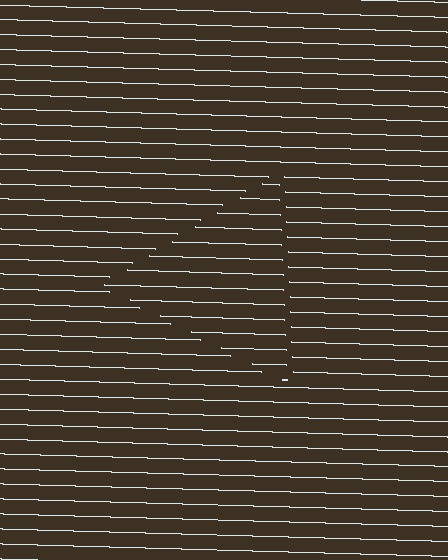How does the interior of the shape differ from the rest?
The interior of the shape contains the same grating, shifted by half a period — the contour is defined by the phase discontinuity where line-ends from the inner and outer gratings abut.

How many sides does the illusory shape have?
3 sides — the line-ends trace a triangle.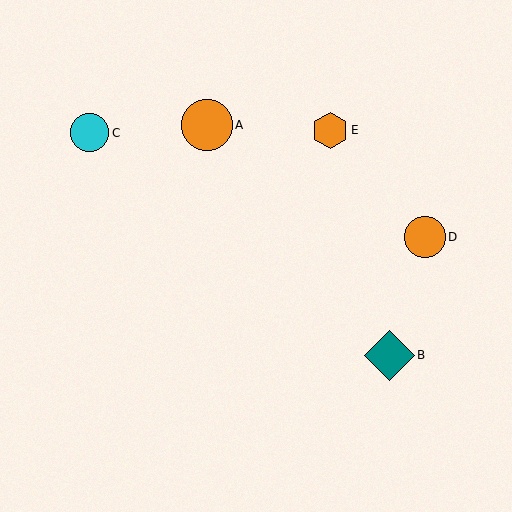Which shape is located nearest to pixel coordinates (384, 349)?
The teal diamond (labeled B) at (390, 355) is nearest to that location.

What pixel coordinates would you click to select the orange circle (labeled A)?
Click at (207, 125) to select the orange circle A.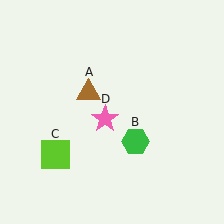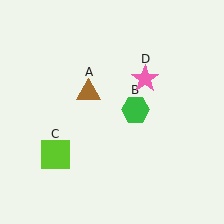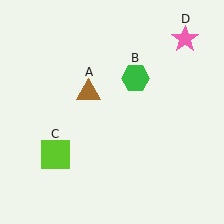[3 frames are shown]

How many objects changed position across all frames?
2 objects changed position: green hexagon (object B), pink star (object D).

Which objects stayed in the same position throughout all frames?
Brown triangle (object A) and lime square (object C) remained stationary.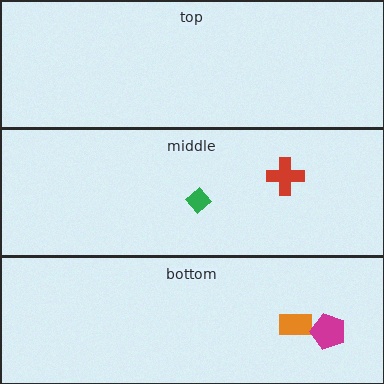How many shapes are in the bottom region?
2.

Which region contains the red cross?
The middle region.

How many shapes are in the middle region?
2.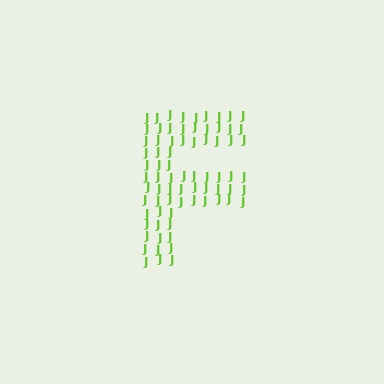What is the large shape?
The large shape is the letter F.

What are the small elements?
The small elements are letter J's.